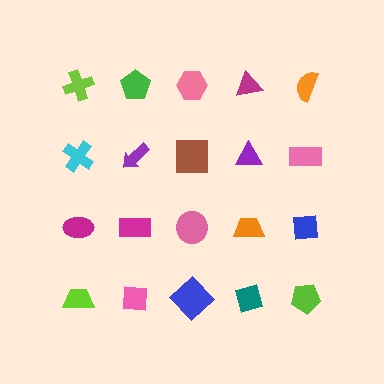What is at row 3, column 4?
An orange trapezoid.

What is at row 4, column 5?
A lime pentagon.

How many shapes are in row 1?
5 shapes.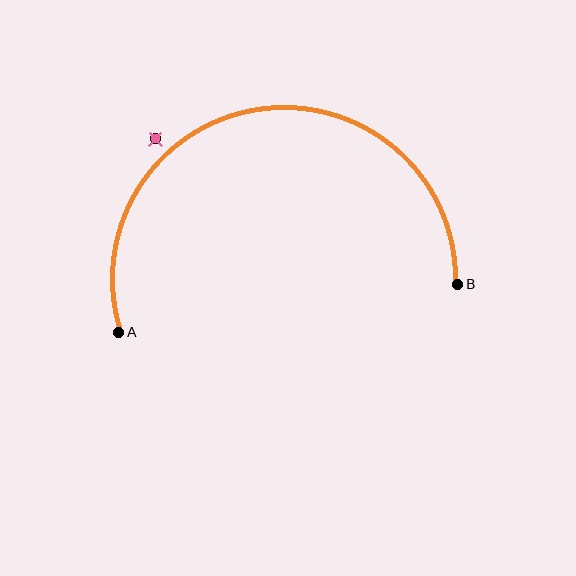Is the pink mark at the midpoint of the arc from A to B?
No — the pink mark does not lie on the arc at all. It sits slightly outside the curve.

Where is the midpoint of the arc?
The arc midpoint is the point on the curve farthest from the straight line joining A and B. It sits above that line.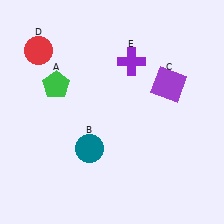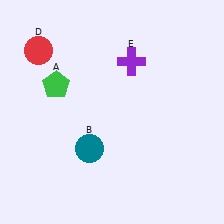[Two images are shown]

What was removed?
The purple square (C) was removed in Image 2.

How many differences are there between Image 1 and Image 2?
There is 1 difference between the two images.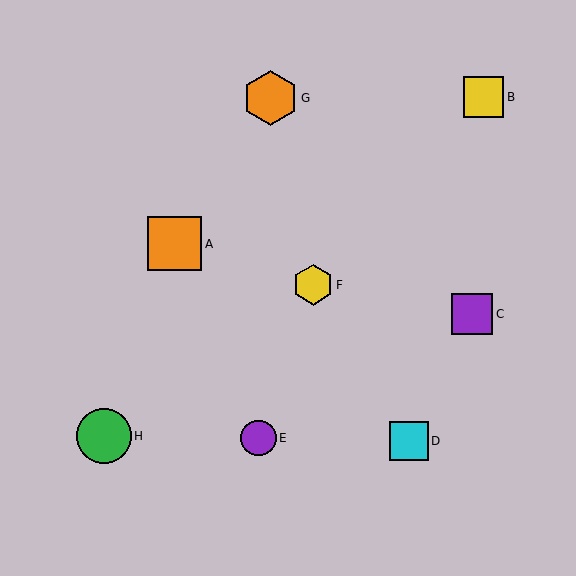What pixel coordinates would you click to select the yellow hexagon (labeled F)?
Click at (313, 285) to select the yellow hexagon F.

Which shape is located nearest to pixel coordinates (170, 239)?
The orange square (labeled A) at (175, 244) is nearest to that location.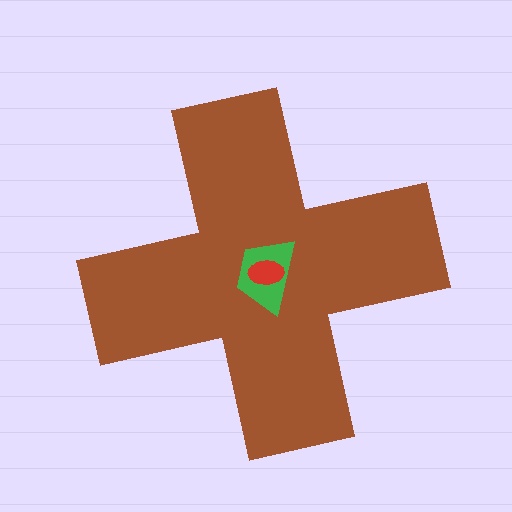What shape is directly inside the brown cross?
The green trapezoid.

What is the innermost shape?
The red ellipse.